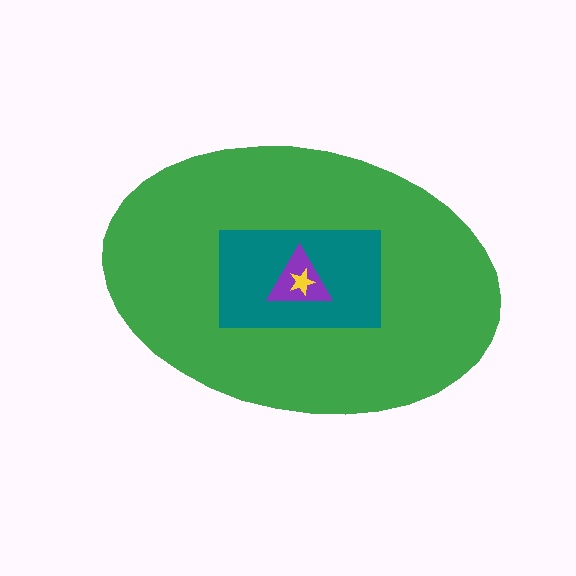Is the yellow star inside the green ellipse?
Yes.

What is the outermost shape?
The green ellipse.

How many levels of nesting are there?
4.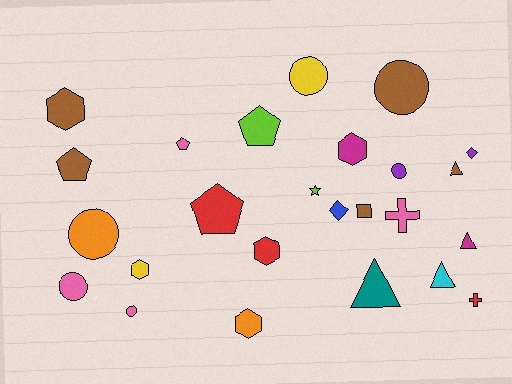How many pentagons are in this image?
There are 4 pentagons.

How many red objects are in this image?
There are 3 red objects.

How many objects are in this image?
There are 25 objects.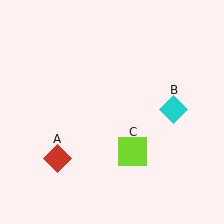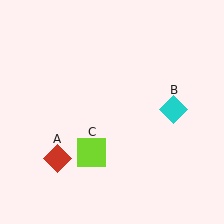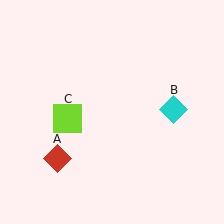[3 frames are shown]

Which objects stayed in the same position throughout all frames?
Red diamond (object A) and cyan diamond (object B) remained stationary.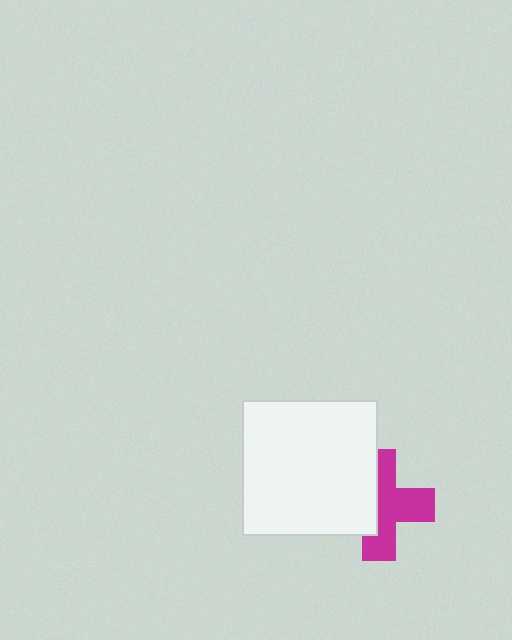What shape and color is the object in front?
The object in front is a white square.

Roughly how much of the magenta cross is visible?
About half of it is visible (roughly 59%).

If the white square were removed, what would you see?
You would see the complete magenta cross.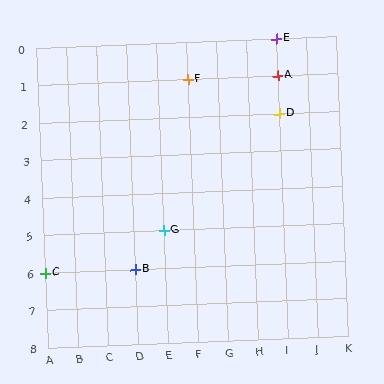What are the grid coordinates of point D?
Point D is at grid coordinates (I, 2).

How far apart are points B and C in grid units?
Points B and C are 3 columns apart.